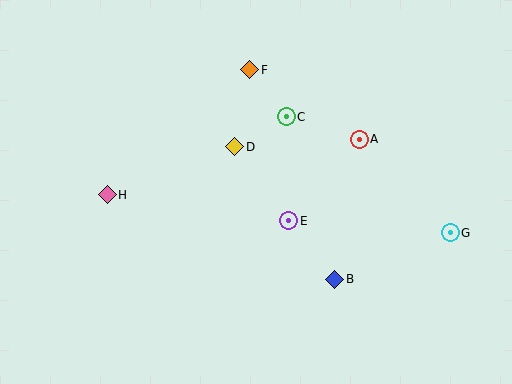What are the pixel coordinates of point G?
Point G is at (450, 233).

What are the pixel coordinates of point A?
Point A is at (359, 139).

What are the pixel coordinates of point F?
Point F is at (250, 70).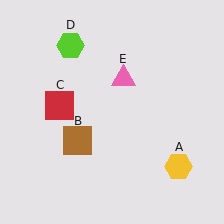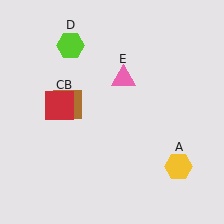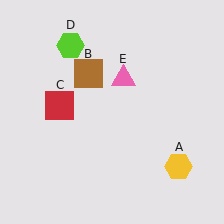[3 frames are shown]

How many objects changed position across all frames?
1 object changed position: brown square (object B).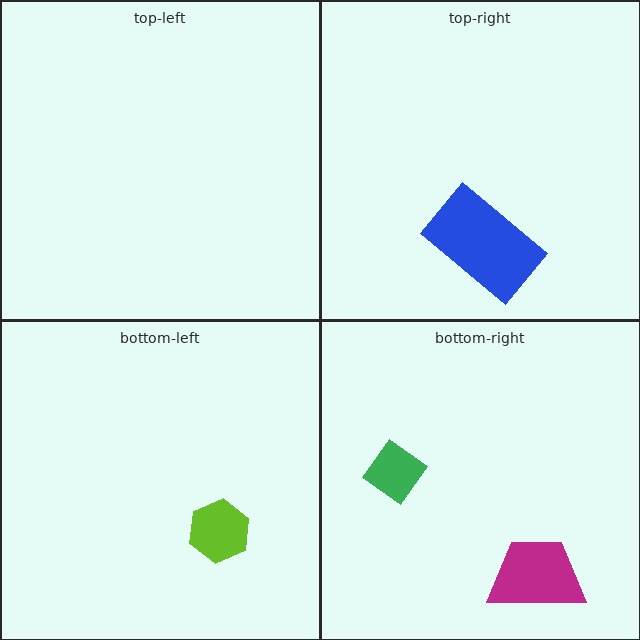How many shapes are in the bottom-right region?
2.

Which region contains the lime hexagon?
The bottom-left region.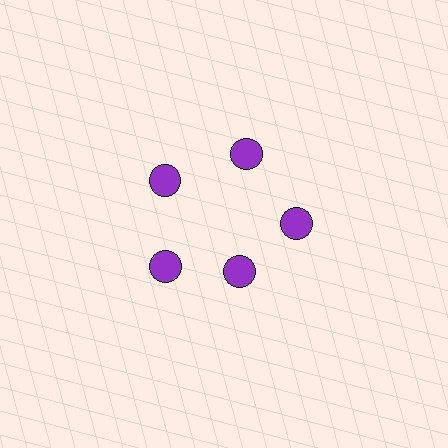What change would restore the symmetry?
The symmetry would be restored by moving it outward, back onto the ring so that all 5 circles sit at equal angles and equal distance from the center.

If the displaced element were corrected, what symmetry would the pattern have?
It would have 5-fold rotational symmetry — the pattern would map onto itself every 72 degrees.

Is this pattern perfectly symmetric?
No. The 5 purple circles are arranged in a ring, but one element near the 5 o'clock position is pulled inward toward the center, breaking the 5-fold rotational symmetry.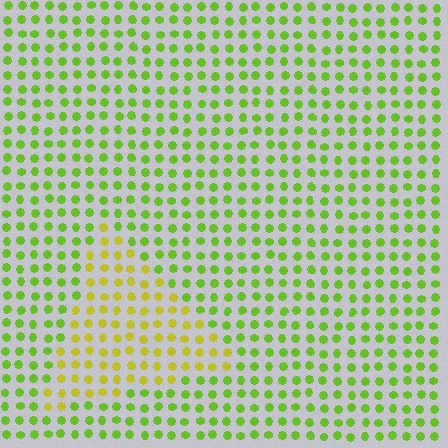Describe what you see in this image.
The image is filled with small lime elements in a uniform arrangement. A triangle-shaped region is visible where the elements are tinted to a slightly different hue, forming a subtle color boundary.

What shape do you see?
I see a triangle.